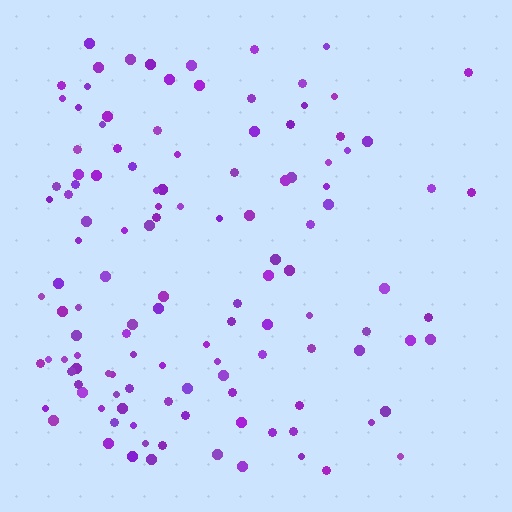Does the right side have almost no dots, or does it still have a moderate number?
Still a moderate number, just noticeably fewer than the left.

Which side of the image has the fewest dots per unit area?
The right.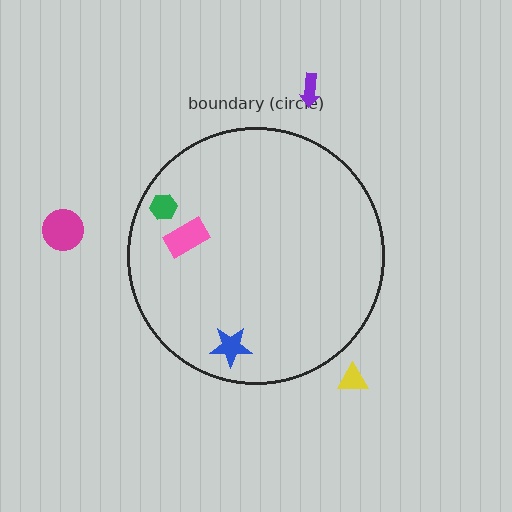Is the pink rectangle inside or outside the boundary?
Inside.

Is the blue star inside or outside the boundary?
Inside.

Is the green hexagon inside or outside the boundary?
Inside.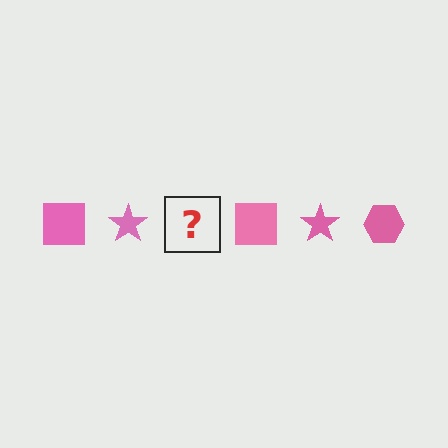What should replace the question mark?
The question mark should be replaced with a pink hexagon.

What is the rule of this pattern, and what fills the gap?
The rule is that the pattern cycles through square, star, hexagon shapes in pink. The gap should be filled with a pink hexagon.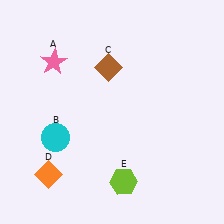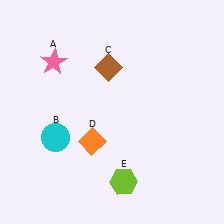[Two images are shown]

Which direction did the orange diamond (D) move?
The orange diamond (D) moved right.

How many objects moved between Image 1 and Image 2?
1 object moved between the two images.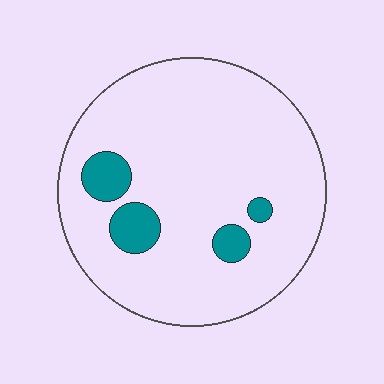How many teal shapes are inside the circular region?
4.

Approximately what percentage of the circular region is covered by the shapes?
Approximately 10%.